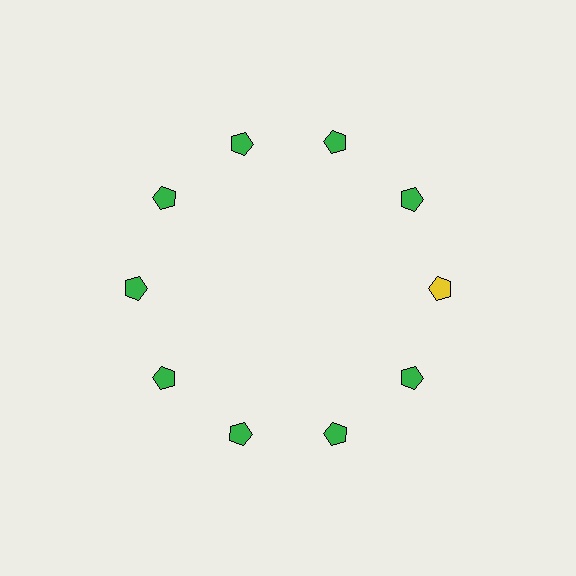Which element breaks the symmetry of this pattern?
The yellow pentagon at roughly the 3 o'clock position breaks the symmetry. All other shapes are green pentagons.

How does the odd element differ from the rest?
It has a different color: yellow instead of green.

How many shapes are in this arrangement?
There are 10 shapes arranged in a ring pattern.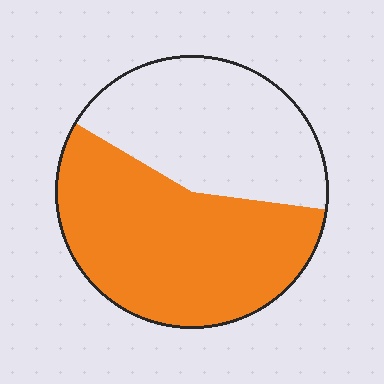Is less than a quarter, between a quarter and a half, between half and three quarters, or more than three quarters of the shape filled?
Between half and three quarters.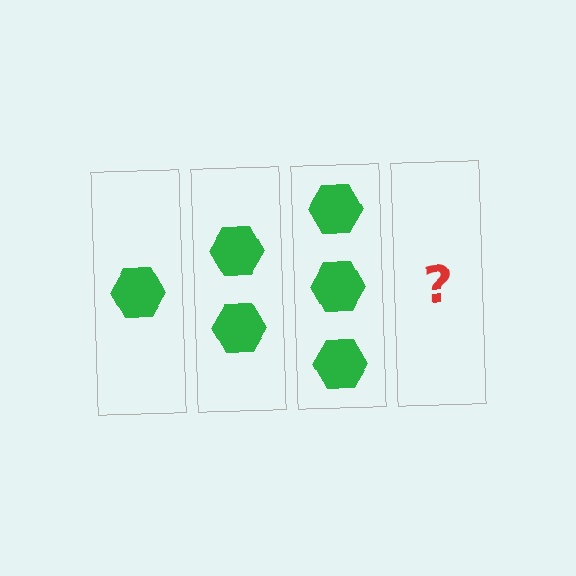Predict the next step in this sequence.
The next step is 4 hexagons.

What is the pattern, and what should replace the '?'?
The pattern is that each step adds one more hexagon. The '?' should be 4 hexagons.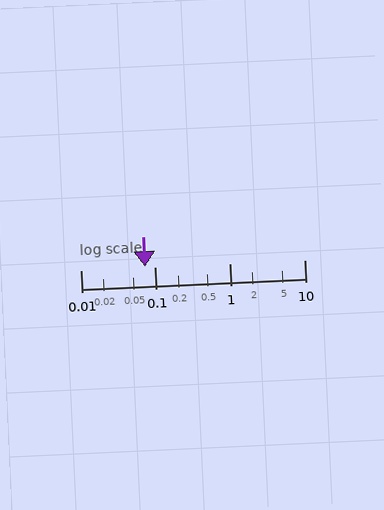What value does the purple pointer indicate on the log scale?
The pointer indicates approximately 0.072.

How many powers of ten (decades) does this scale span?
The scale spans 3 decades, from 0.01 to 10.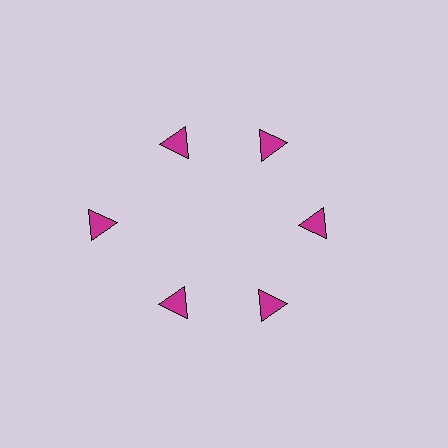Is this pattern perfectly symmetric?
No. The 6 magenta triangles are arranged in a ring, but one element near the 9 o'clock position is pushed outward from the center, breaking the 6-fold rotational symmetry.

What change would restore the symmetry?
The symmetry would be restored by moving it inward, back onto the ring so that all 6 triangles sit at equal angles and equal distance from the center.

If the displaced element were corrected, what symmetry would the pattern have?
It would have 6-fold rotational symmetry — the pattern would map onto itself every 60 degrees.